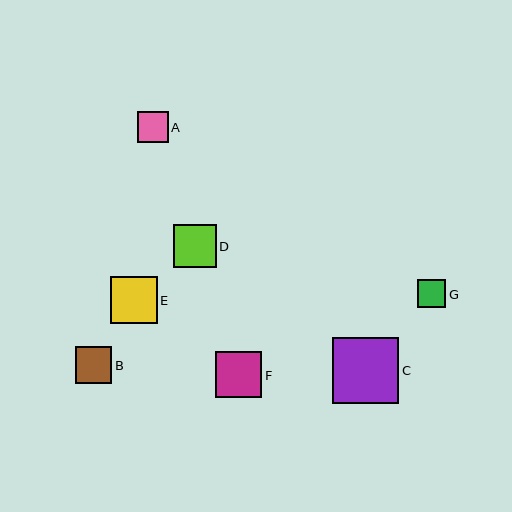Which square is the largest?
Square C is the largest with a size of approximately 67 pixels.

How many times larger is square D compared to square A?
Square D is approximately 1.4 times the size of square A.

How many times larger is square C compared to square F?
Square C is approximately 1.4 times the size of square F.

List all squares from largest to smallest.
From largest to smallest: C, E, F, D, B, A, G.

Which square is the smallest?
Square G is the smallest with a size of approximately 28 pixels.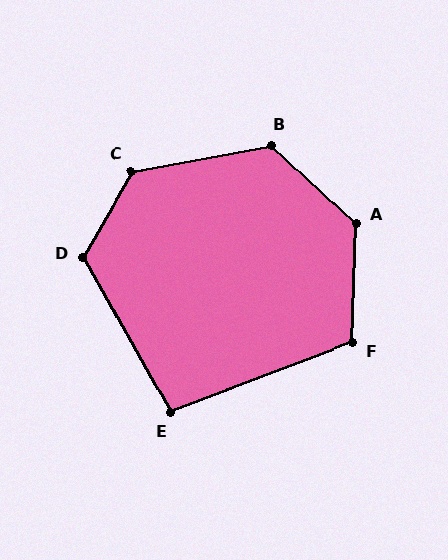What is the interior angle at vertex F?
Approximately 112 degrees (obtuse).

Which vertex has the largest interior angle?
A, at approximately 132 degrees.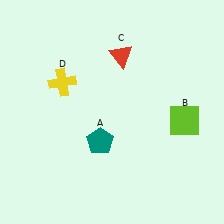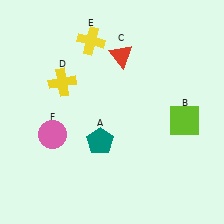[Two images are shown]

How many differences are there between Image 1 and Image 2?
There are 2 differences between the two images.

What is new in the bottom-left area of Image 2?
A pink circle (F) was added in the bottom-left area of Image 2.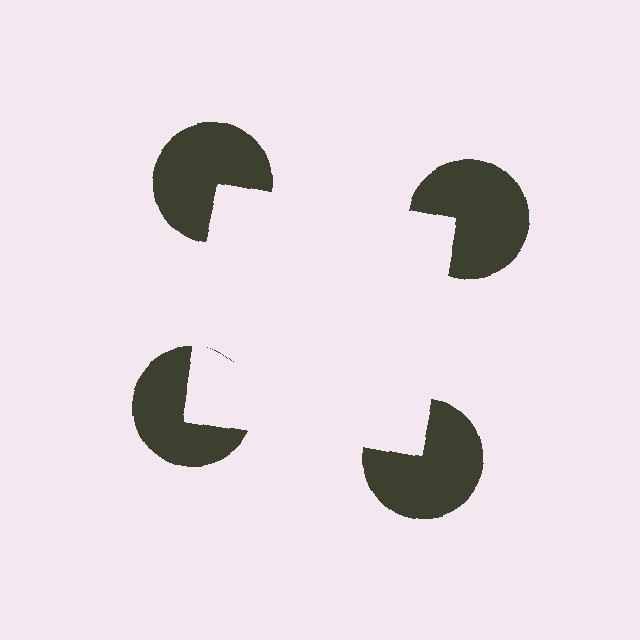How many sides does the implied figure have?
4 sides.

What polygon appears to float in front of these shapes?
An illusory square — its edges are inferred from the aligned wedge cuts in the pac-man discs, not physically drawn.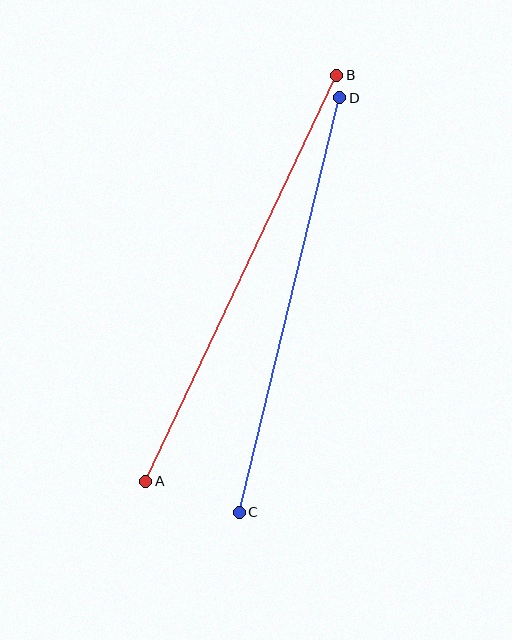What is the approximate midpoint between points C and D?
The midpoint is at approximately (289, 305) pixels.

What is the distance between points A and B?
The distance is approximately 448 pixels.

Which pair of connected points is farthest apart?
Points A and B are farthest apart.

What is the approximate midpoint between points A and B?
The midpoint is at approximately (241, 278) pixels.